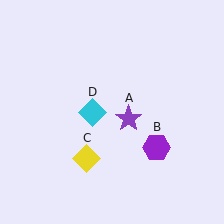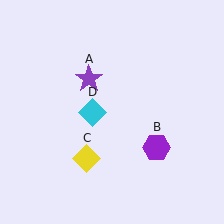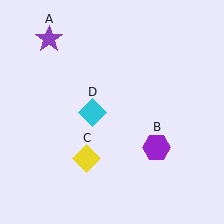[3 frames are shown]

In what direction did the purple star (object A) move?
The purple star (object A) moved up and to the left.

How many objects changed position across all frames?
1 object changed position: purple star (object A).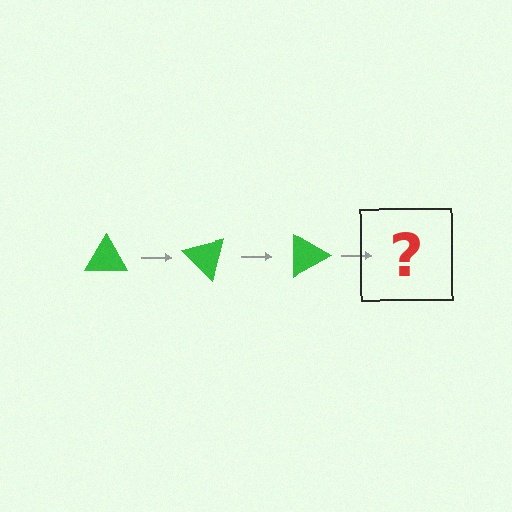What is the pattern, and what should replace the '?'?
The pattern is that the triangle rotates 45 degrees each step. The '?' should be a green triangle rotated 135 degrees.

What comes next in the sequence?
The next element should be a green triangle rotated 135 degrees.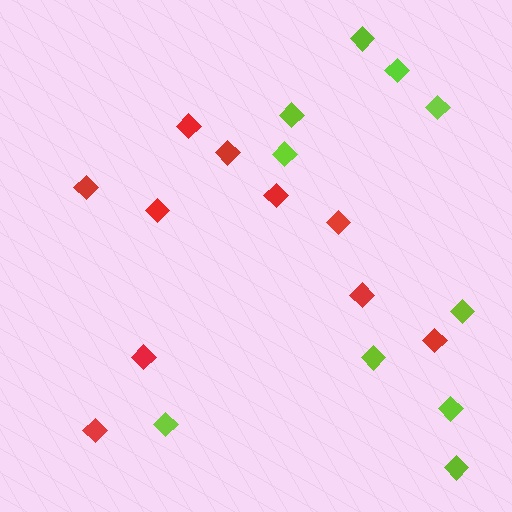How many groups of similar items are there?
There are 2 groups: one group of red diamonds (10) and one group of lime diamonds (10).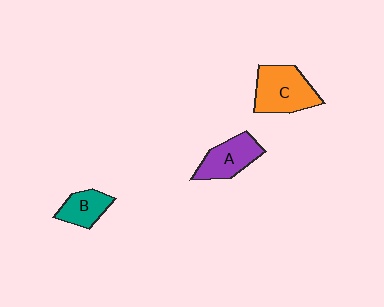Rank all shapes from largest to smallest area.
From largest to smallest: C (orange), A (purple), B (teal).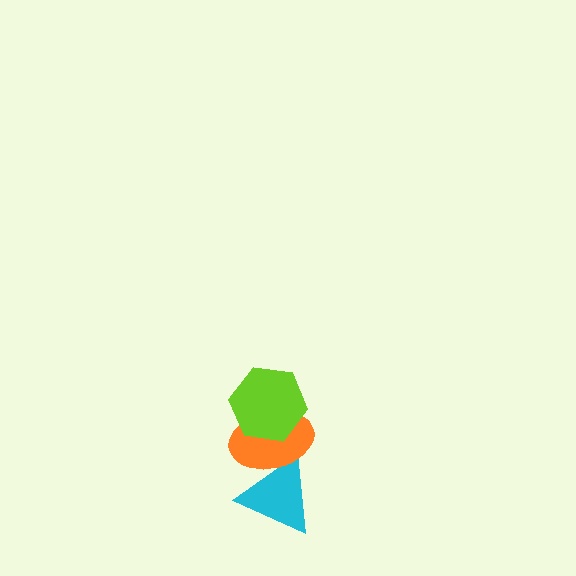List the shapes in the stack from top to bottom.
From top to bottom: the lime hexagon, the orange ellipse, the cyan triangle.